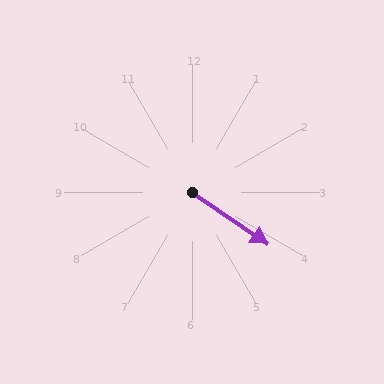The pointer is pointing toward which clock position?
Roughly 4 o'clock.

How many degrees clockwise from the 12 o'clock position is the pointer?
Approximately 124 degrees.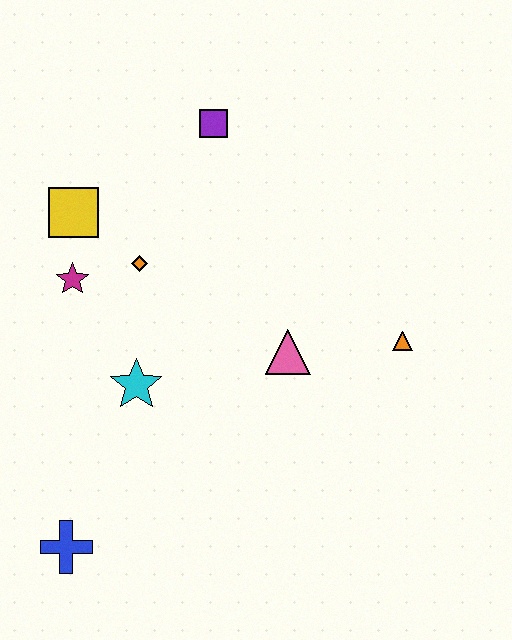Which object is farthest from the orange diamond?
The blue cross is farthest from the orange diamond.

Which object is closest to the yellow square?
The magenta star is closest to the yellow square.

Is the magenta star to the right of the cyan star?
No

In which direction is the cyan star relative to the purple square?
The cyan star is below the purple square.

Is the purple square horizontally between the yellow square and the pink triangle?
Yes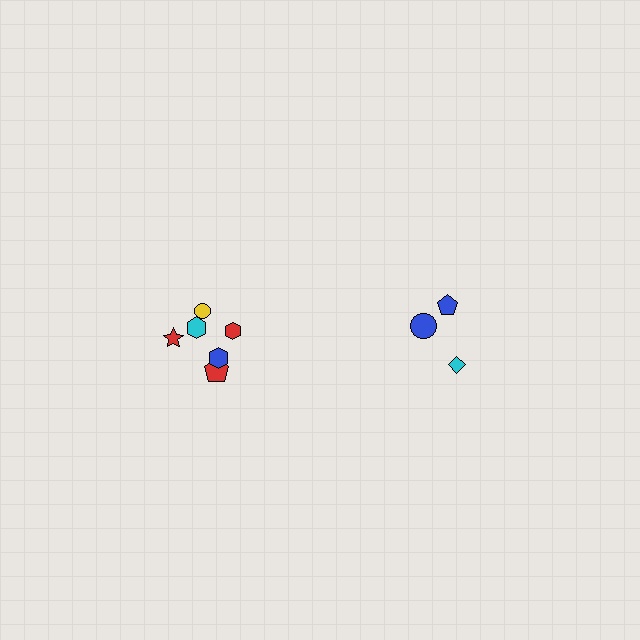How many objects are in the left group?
There are 6 objects.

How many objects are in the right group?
There are 3 objects.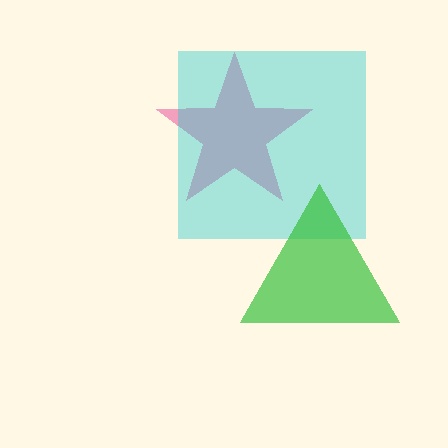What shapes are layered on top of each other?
The layered shapes are: a pink star, a cyan square, a green triangle.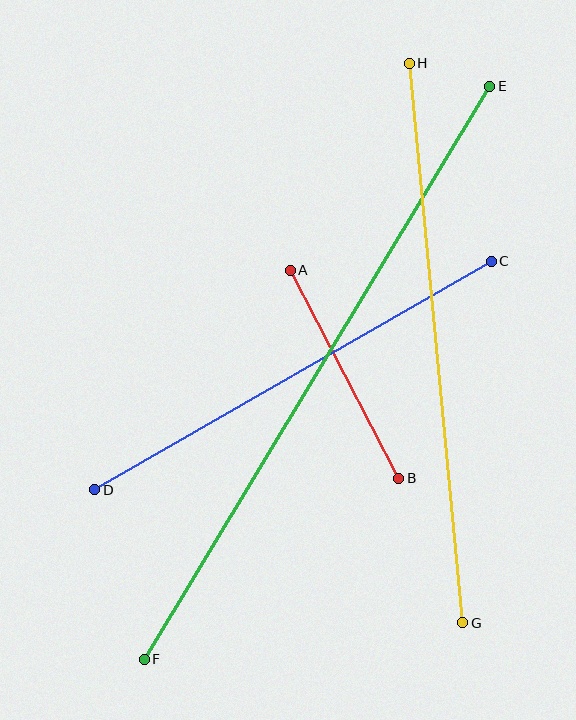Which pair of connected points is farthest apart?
Points E and F are farthest apart.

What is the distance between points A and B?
The distance is approximately 235 pixels.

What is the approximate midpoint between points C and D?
The midpoint is at approximately (293, 376) pixels.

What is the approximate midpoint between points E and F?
The midpoint is at approximately (317, 373) pixels.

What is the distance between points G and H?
The distance is approximately 562 pixels.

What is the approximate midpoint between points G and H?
The midpoint is at approximately (436, 343) pixels.